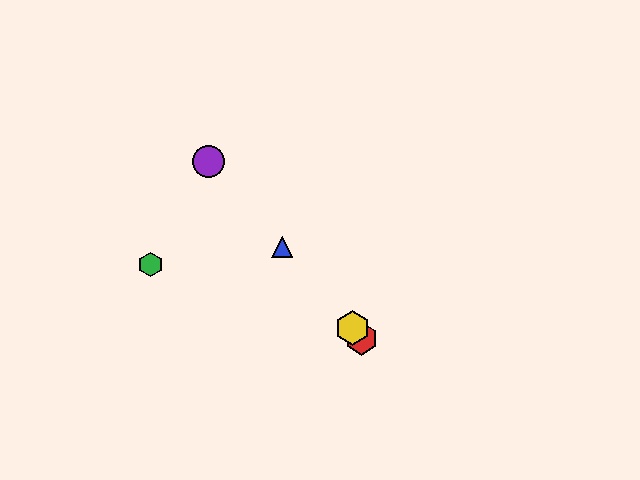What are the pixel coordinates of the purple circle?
The purple circle is at (208, 162).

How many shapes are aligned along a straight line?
4 shapes (the red hexagon, the blue triangle, the yellow hexagon, the purple circle) are aligned along a straight line.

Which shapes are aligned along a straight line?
The red hexagon, the blue triangle, the yellow hexagon, the purple circle are aligned along a straight line.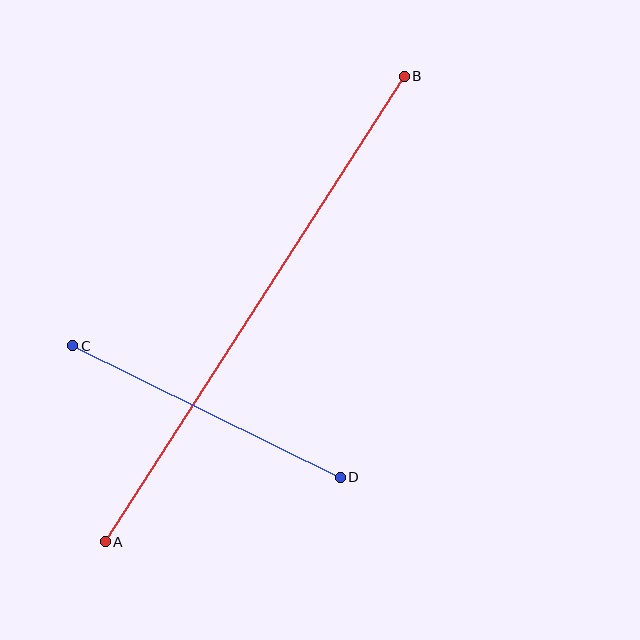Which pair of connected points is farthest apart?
Points A and B are farthest apart.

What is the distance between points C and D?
The distance is approximately 298 pixels.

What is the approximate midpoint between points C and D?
The midpoint is at approximately (207, 412) pixels.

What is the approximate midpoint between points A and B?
The midpoint is at approximately (255, 309) pixels.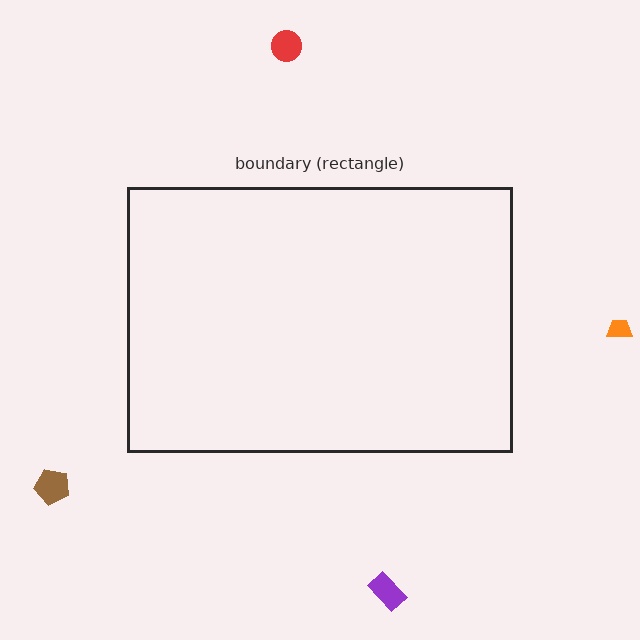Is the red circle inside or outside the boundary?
Outside.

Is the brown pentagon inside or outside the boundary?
Outside.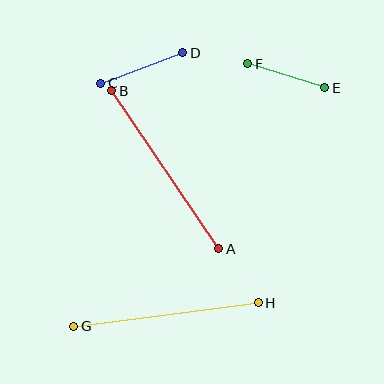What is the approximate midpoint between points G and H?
The midpoint is at approximately (166, 315) pixels.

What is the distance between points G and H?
The distance is approximately 186 pixels.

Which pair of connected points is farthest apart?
Points A and B are farthest apart.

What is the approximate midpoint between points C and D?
The midpoint is at approximately (142, 68) pixels.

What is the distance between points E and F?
The distance is approximately 81 pixels.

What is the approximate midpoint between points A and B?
The midpoint is at approximately (165, 170) pixels.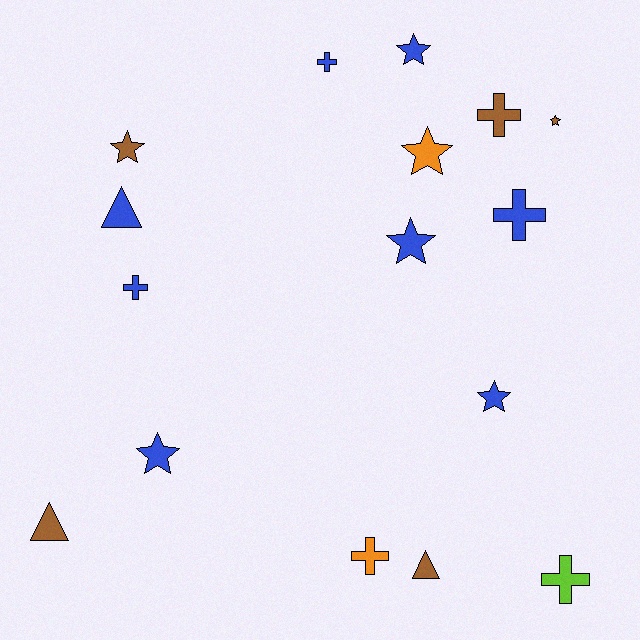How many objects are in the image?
There are 16 objects.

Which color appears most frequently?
Blue, with 8 objects.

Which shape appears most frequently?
Star, with 7 objects.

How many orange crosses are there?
There is 1 orange cross.